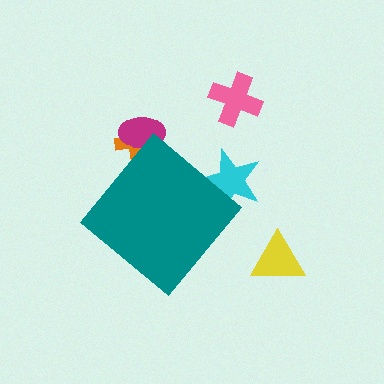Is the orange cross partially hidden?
Yes, the orange cross is partially hidden behind the teal diamond.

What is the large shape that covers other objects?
A teal diamond.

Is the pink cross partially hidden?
No, the pink cross is fully visible.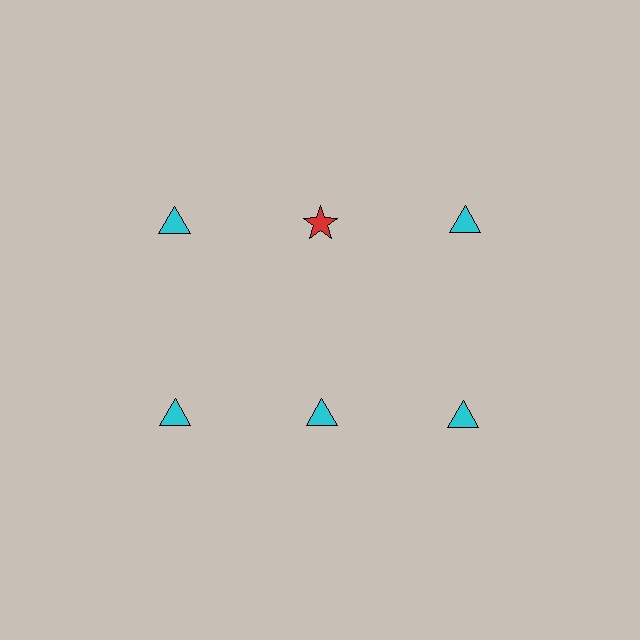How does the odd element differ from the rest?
It differs in both color (red instead of cyan) and shape (star instead of triangle).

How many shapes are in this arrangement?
There are 6 shapes arranged in a grid pattern.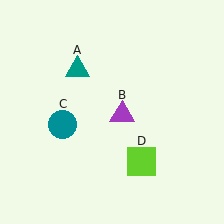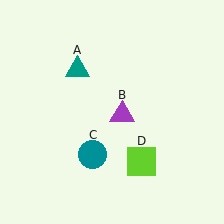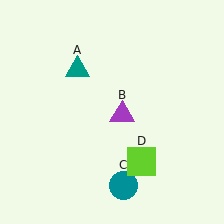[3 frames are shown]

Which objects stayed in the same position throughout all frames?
Teal triangle (object A) and purple triangle (object B) and lime square (object D) remained stationary.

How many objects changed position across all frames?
1 object changed position: teal circle (object C).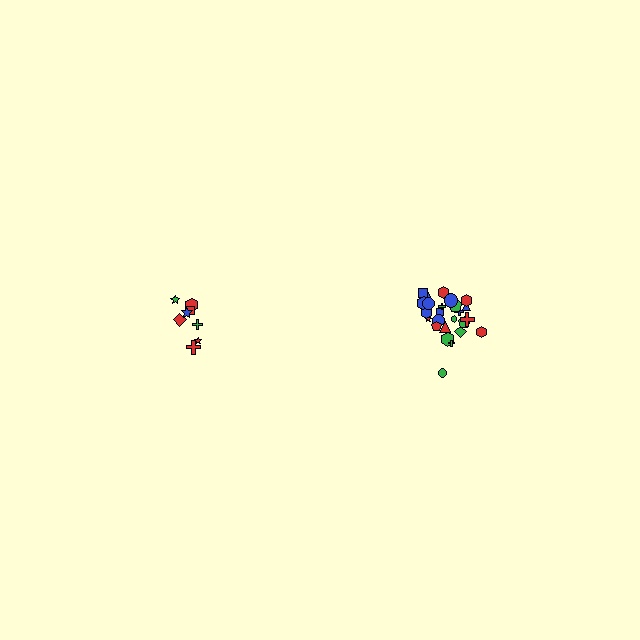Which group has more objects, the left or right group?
The right group.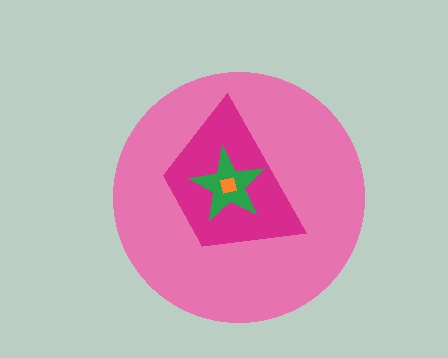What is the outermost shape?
The pink circle.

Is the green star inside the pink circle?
Yes.